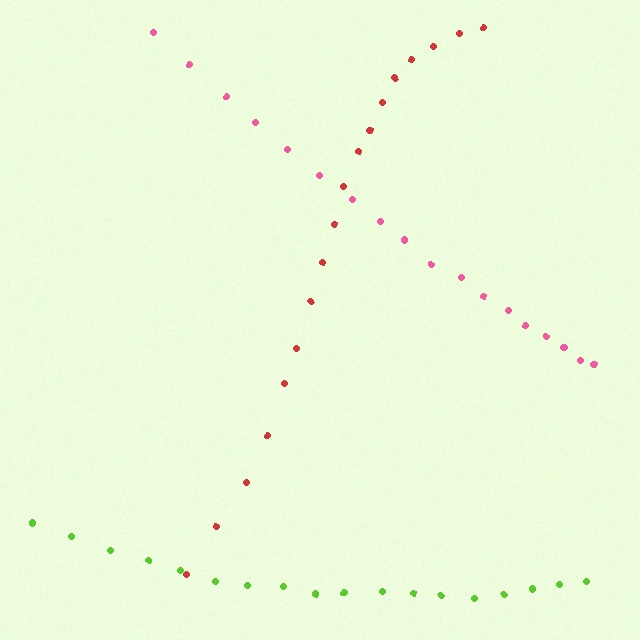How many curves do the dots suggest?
There are 3 distinct paths.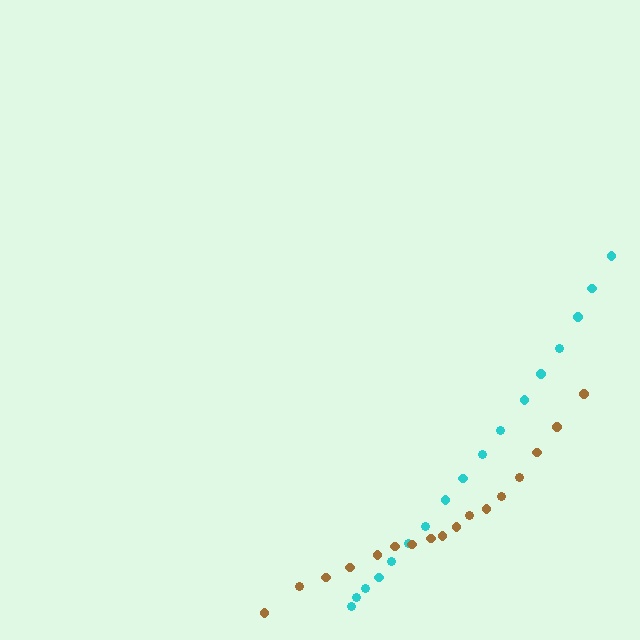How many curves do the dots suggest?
There are 2 distinct paths.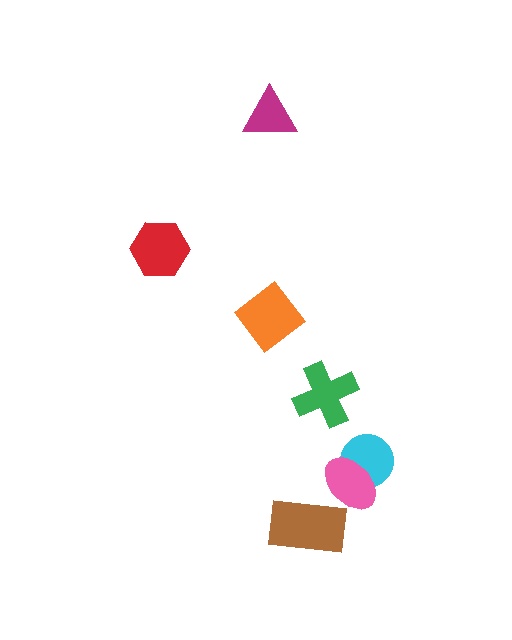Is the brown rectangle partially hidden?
No, no other shape covers it.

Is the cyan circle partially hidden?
Yes, it is partially covered by another shape.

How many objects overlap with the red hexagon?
0 objects overlap with the red hexagon.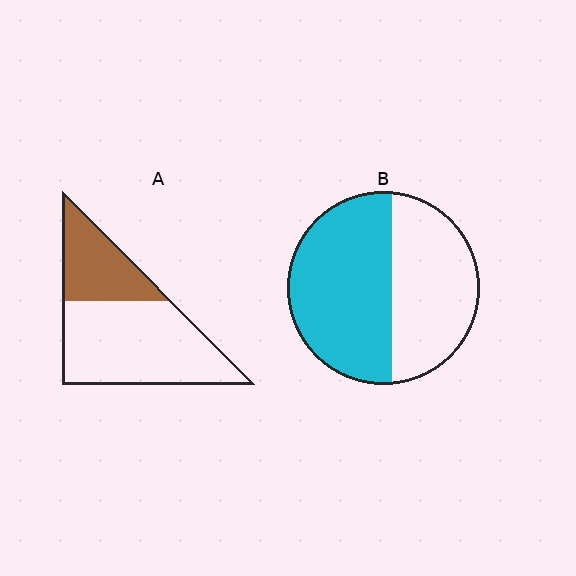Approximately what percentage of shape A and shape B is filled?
A is approximately 30% and B is approximately 55%.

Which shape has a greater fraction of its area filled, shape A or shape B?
Shape B.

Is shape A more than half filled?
No.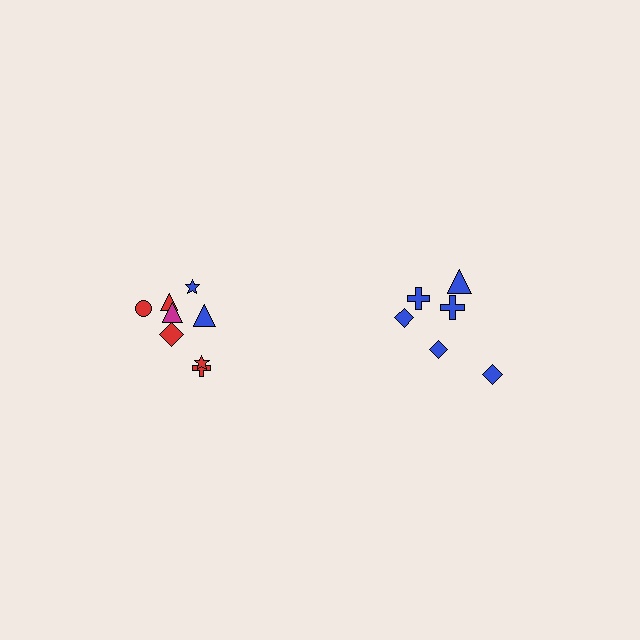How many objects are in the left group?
There are 8 objects.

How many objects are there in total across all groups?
There are 14 objects.